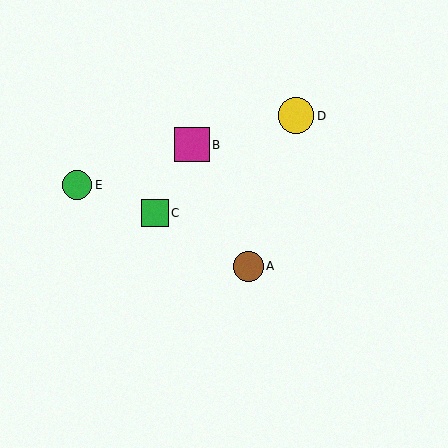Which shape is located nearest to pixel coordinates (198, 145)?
The magenta square (labeled B) at (192, 145) is nearest to that location.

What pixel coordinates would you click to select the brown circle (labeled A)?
Click at (248, 266) to select the brown circle A.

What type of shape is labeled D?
Shape D is a yellow circle.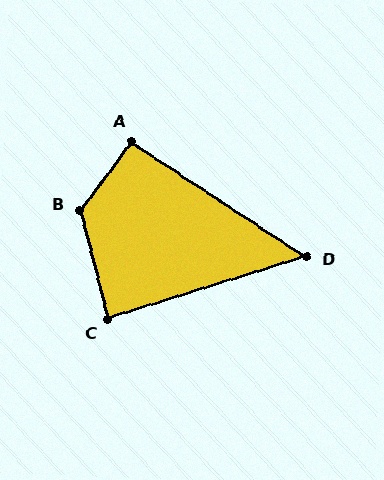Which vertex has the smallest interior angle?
D, at approximately 51 degrees.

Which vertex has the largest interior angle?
B, at approximately 129 degrees.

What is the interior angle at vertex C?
Approximately 87 degrees (approximately right).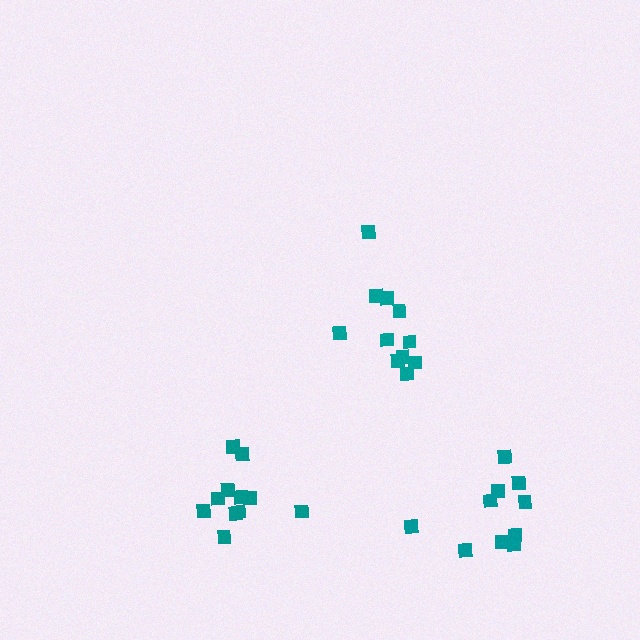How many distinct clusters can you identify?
There are 3 distinct clusters.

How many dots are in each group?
Group 1: 10 dots, Group 2: 11 dots, Group 3: 11 dots (32 total).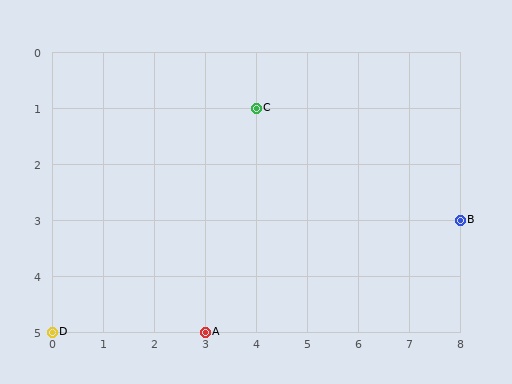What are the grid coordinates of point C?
Point C is at grid coordinates (4, 1).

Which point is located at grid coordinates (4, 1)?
Point C is at (4, 1).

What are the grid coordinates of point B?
Point B is at grid coordinates (8, 3).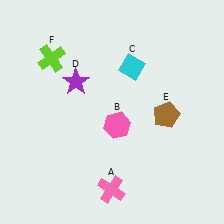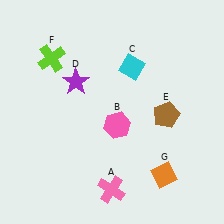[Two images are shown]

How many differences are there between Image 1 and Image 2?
There is 1 difference between the two images.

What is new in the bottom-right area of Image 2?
An orange diamond (G) was added in the bottom-right area of Image 2.